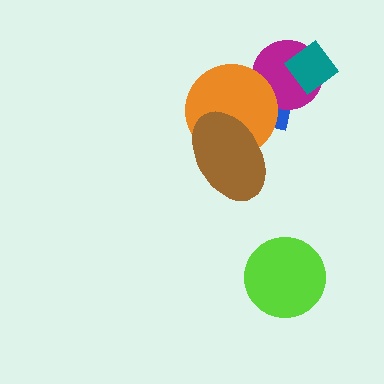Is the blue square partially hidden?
Yes, it is partially covered by another shape.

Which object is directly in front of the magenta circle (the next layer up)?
The orange circle is directly in front of the magenta circle.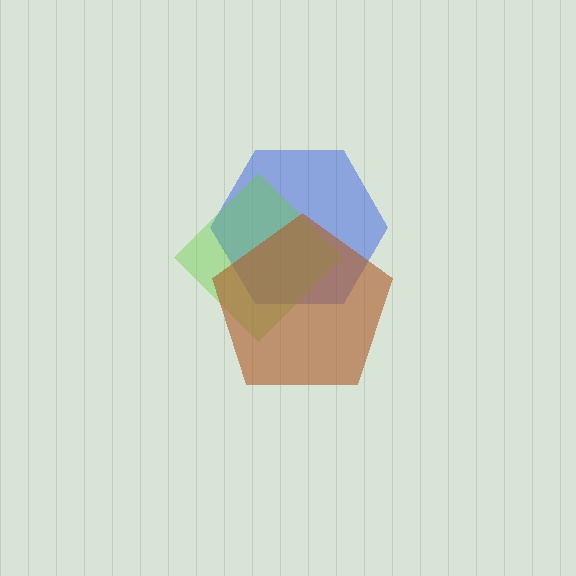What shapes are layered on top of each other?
The layered shapes are: a blue hexagon, a lime diamond, a brown pentagon.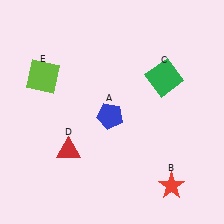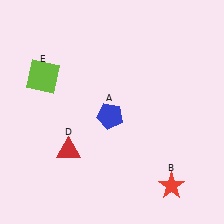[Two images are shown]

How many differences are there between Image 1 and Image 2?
There is 1 difference between the two images.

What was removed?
The green square (C) was removed in Image 2.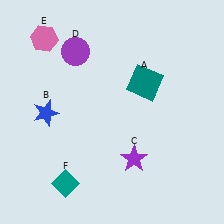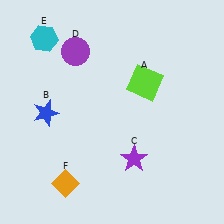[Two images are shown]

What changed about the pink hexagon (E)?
In Image 1, E is pink. In Image 2, it changed to cyan.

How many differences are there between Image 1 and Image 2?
There are 3 differences between the two images.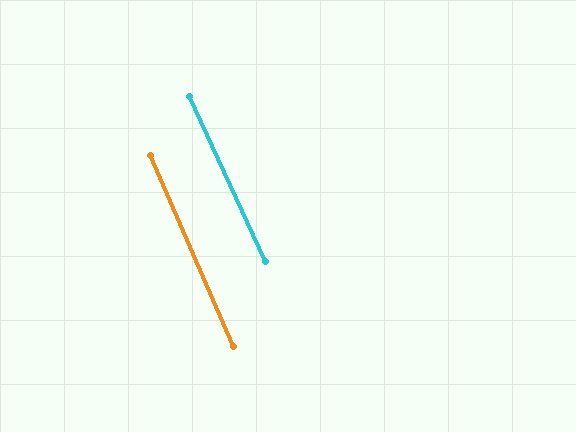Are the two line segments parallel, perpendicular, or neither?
Parallel — their directions differ by only 1.4°.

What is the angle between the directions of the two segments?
Approximately 1 degree.